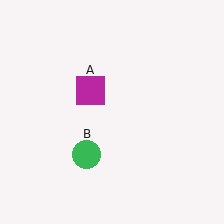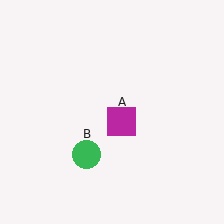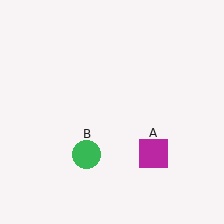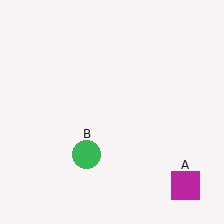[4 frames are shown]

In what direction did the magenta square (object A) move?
The magenta square (object A) moved down and to the right.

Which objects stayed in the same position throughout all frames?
Green circle (object B) remained stationary.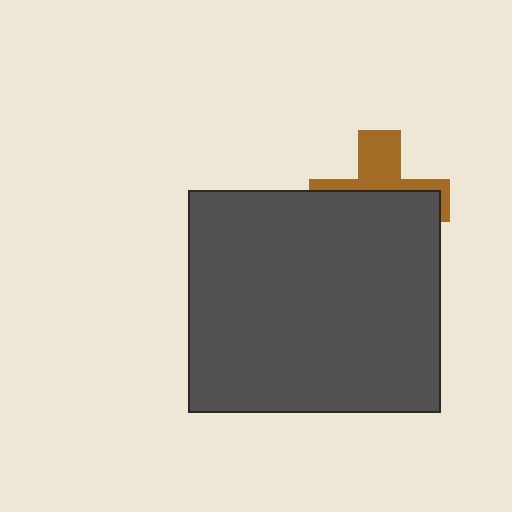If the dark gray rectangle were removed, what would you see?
You would see the complete brown cross.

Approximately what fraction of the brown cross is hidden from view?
Roughly 62% of the brown cross is hidden behind the dark gray rectangle.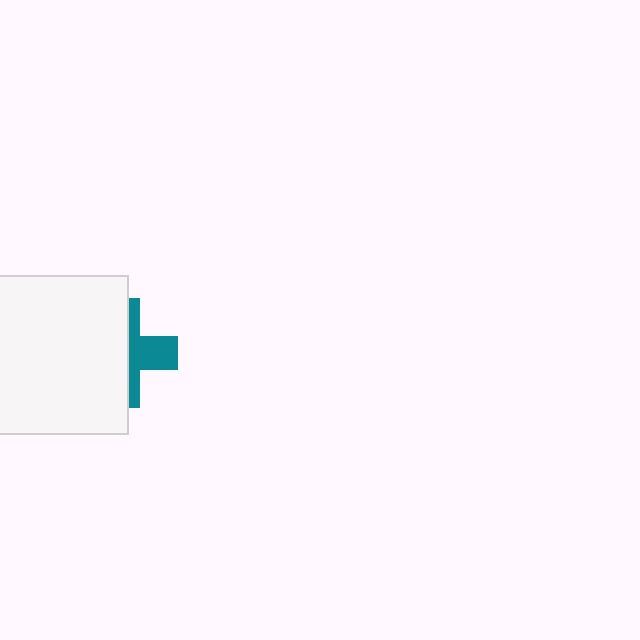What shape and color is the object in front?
The object in front is a white square.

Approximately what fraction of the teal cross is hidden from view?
Roughly 62% of the teal cross is hidden behind the white square.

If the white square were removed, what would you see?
You would see the complete teal cross.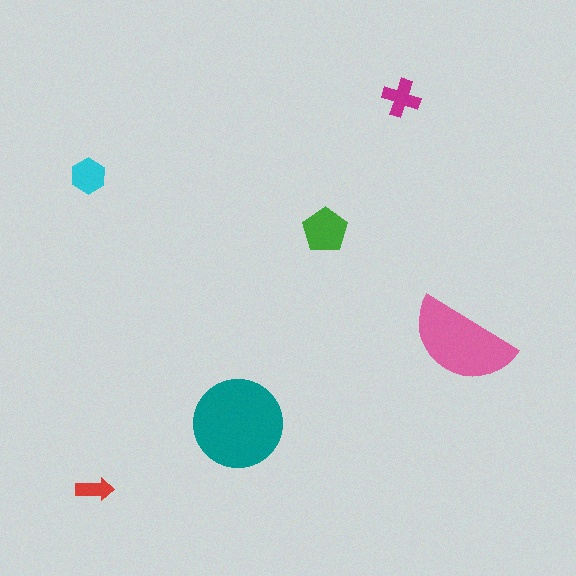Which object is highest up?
The magenta cross is topmost.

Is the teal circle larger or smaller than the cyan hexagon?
Larger.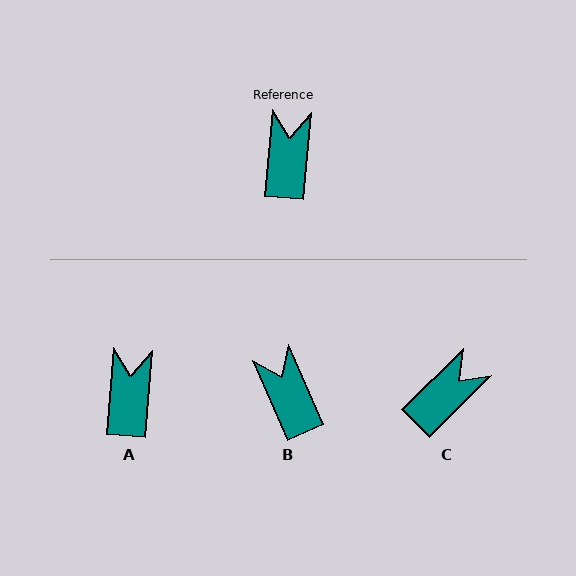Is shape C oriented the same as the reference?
No, it is off by about 40 degrees.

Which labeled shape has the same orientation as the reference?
A.